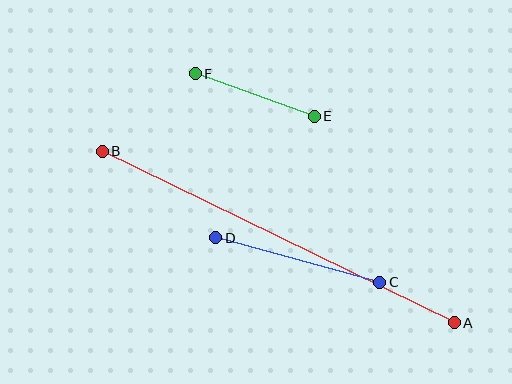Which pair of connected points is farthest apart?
Points A and B are farthest apart.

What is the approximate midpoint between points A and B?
The midpoint is at approximately (278, 237) pixels.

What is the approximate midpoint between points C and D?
The midpoint is at approximately (298, 260) pixels.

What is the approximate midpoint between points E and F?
The midpoint is at approximately (255, 95) pixels.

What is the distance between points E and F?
The distance is approximately 126 pixels.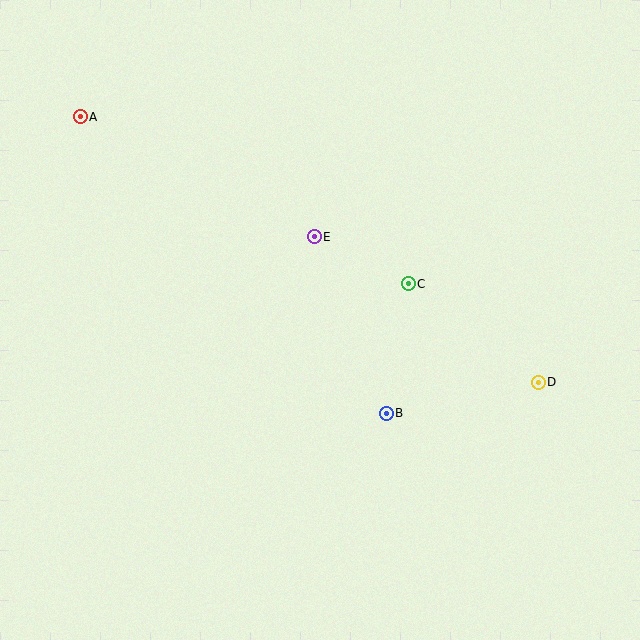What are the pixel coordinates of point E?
Point E is at (314, 237).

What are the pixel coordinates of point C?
Point C is at (408, 284).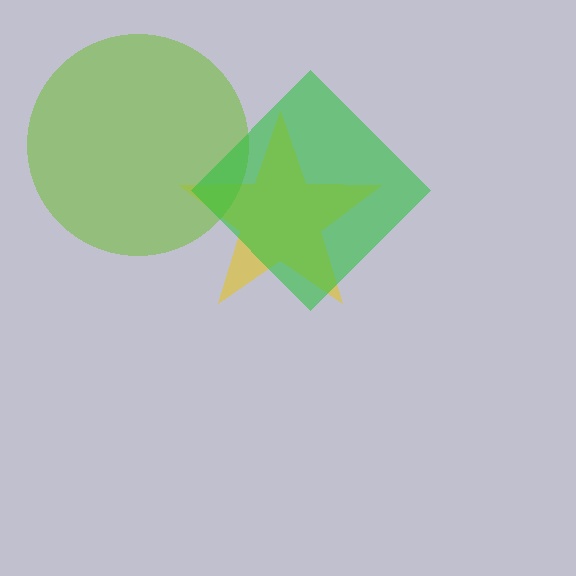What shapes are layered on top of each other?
The layered shapes are: a yellow star, a lime circle, a green diamond.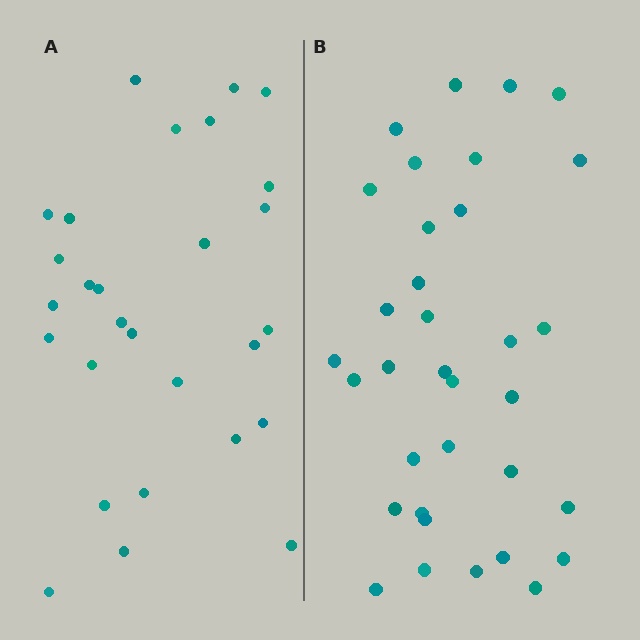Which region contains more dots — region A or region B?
Region B (the right region) has more dots.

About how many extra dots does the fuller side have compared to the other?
Region B has about 6 more dots than region A.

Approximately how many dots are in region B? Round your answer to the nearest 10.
About 30 dots. (The exact count is 34, which rounds to 30.)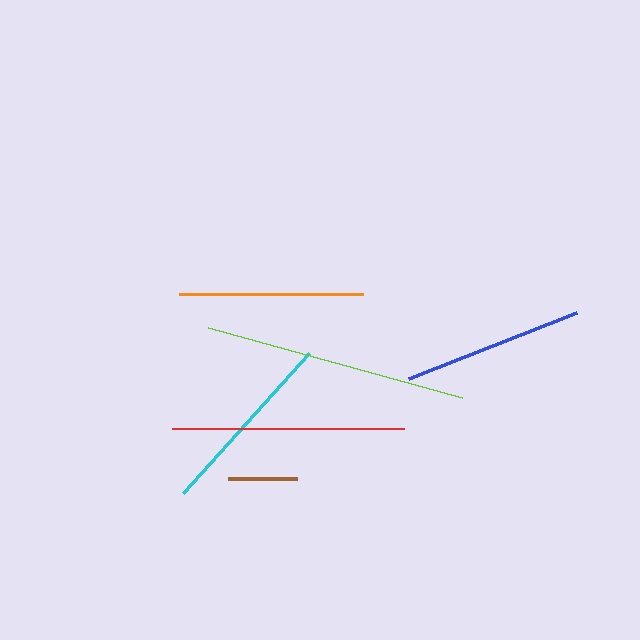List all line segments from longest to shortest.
From longest to shortest: lime, red, cyan, orange, blue, brown.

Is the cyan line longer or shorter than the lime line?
The lime line is longer than the cyan line.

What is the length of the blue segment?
The blue segment is approximately 180 pixels long.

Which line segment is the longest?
The lime line is the longest at approximately 264 pixels.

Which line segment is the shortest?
The brown line is the shortest at approximately 69 pixels.